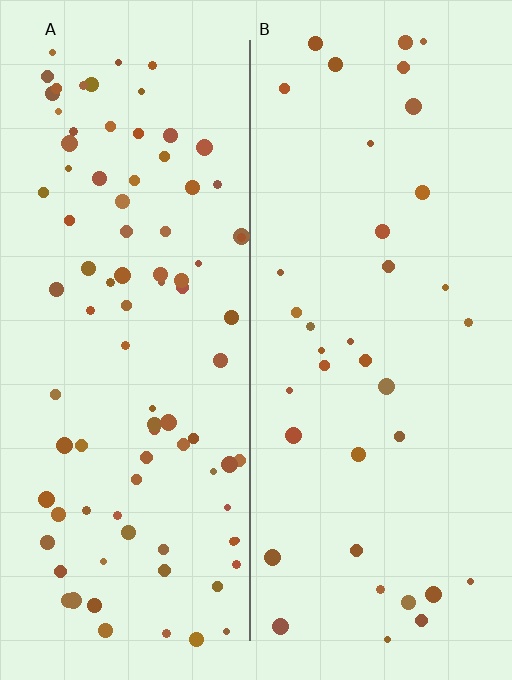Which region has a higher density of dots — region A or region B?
A (the left).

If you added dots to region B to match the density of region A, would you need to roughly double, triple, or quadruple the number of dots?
Approximately double.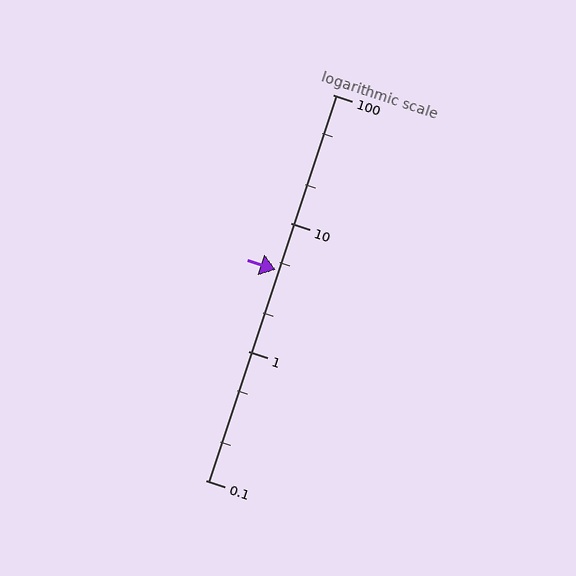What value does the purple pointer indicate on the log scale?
The pointer indicates approximately 4.3.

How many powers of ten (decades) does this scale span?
The scale spans 3 decades, from 0.1 to 100.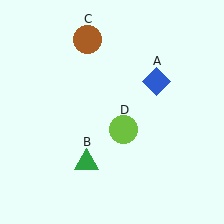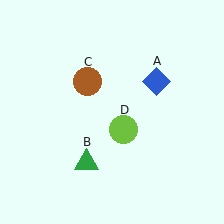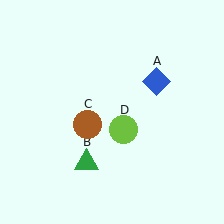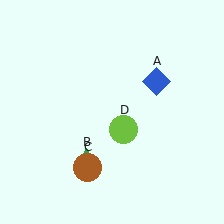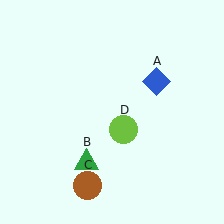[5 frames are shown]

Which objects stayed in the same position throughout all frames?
Blue diamond (object A) and green triangle (object B) and lime circle (object D) remained stationary.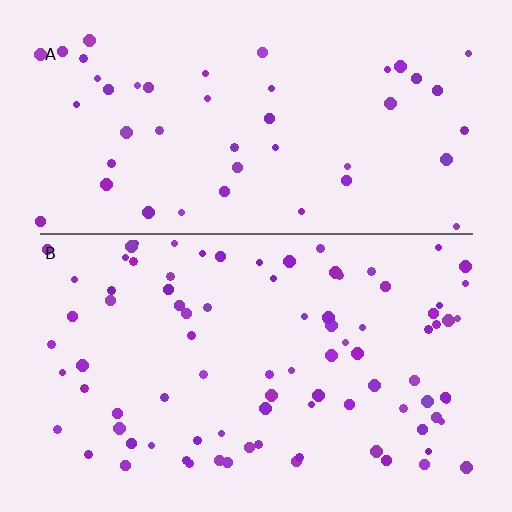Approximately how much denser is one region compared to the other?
Approximately 1.9× — region B over region A.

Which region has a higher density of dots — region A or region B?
B (the bottom).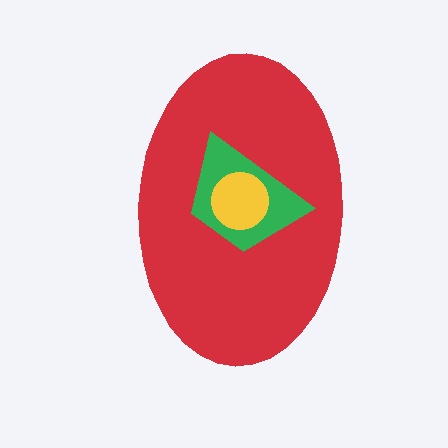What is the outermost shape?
The red ellipse.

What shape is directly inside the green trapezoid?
The yellow circle.